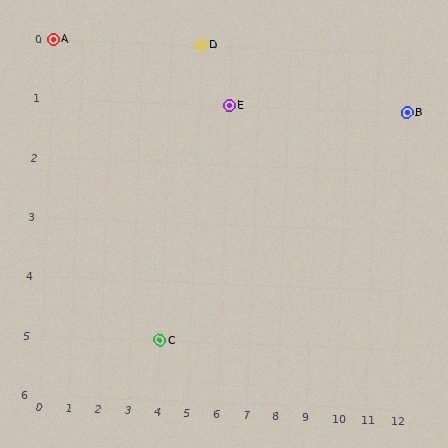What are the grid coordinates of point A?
Point A is at grid coordinates (0, 0).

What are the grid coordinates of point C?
Point C is at grid coordinates (4, 5).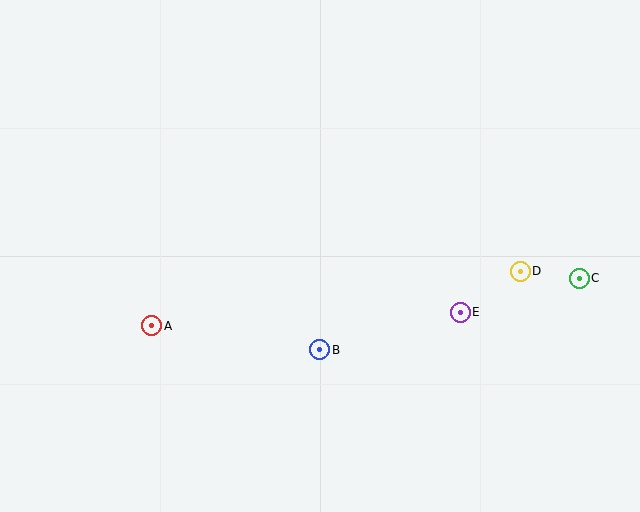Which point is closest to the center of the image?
Point B at (320, 350) is closest to the center.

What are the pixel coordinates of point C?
Point C is at (579, 278).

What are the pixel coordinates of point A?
Point A is at (152, 326).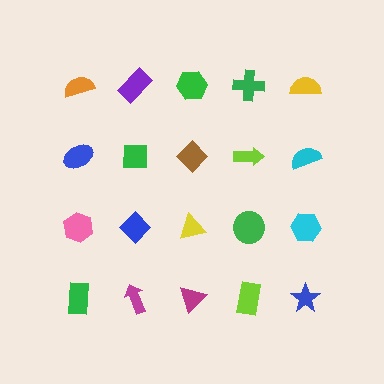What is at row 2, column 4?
A lime arrow.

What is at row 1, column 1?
An orange semicircle.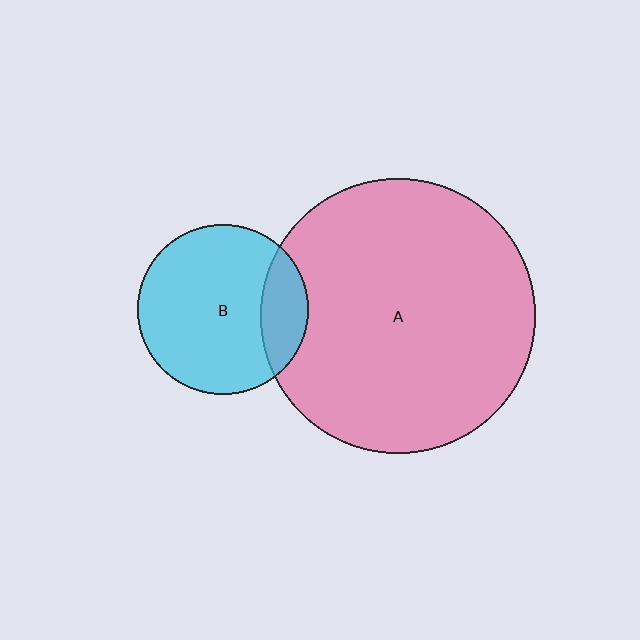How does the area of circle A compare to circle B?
Approximately 2.6 times.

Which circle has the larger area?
Circle A (pink).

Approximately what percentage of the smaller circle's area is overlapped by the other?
Approximately 20%.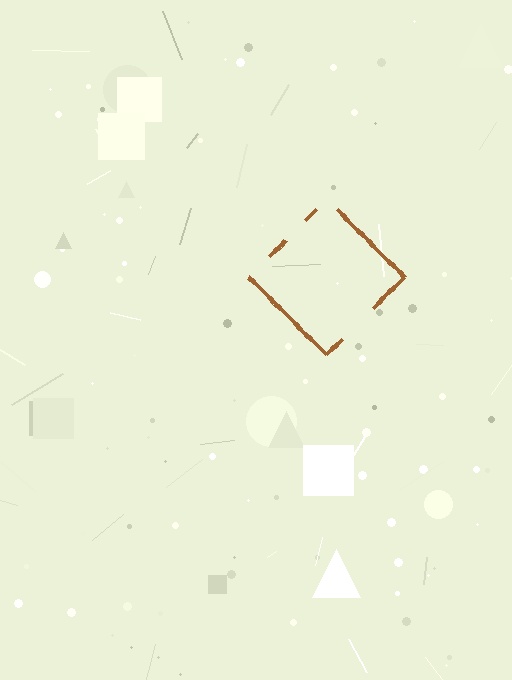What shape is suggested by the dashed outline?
The dashed outline suggests a diamond.